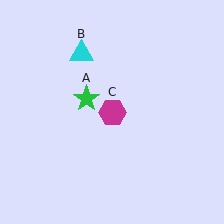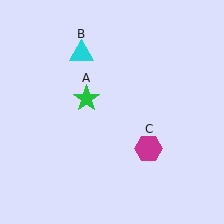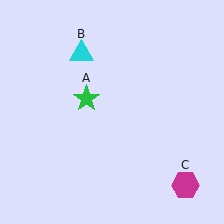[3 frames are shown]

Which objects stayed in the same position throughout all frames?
Green star (object A) and cyan triangle (object B) remained stationary.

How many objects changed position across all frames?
1 object changed position: magenta hexagon (object C).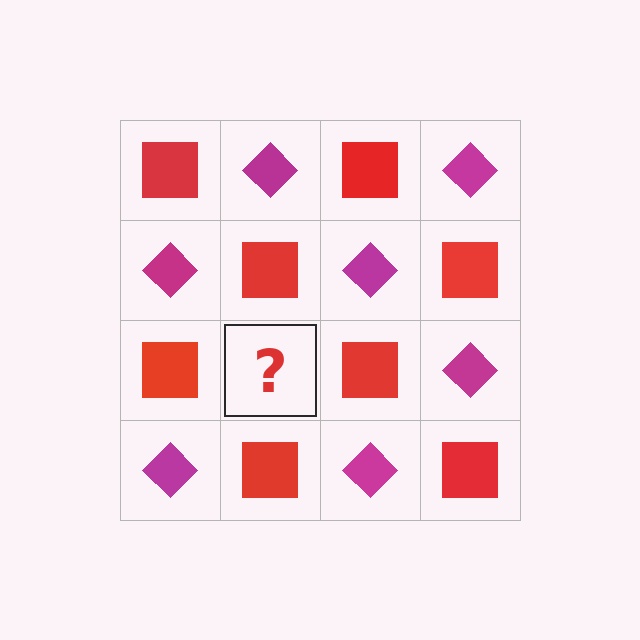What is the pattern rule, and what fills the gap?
The rule is that it alternates red square and magenta diamond in a checkerboard pattern. The gap should be filled with a magenta diamond.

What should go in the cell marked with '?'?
The missing cell should contain a magenta diamond.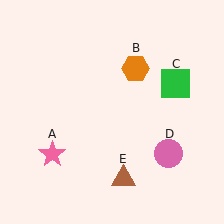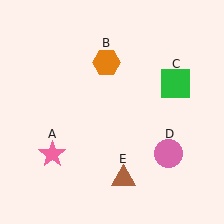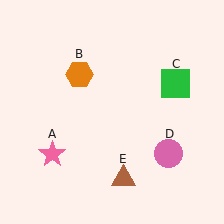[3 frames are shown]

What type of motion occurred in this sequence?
The orange hexagon (object B) rotated counterclockwise around the center of the scene.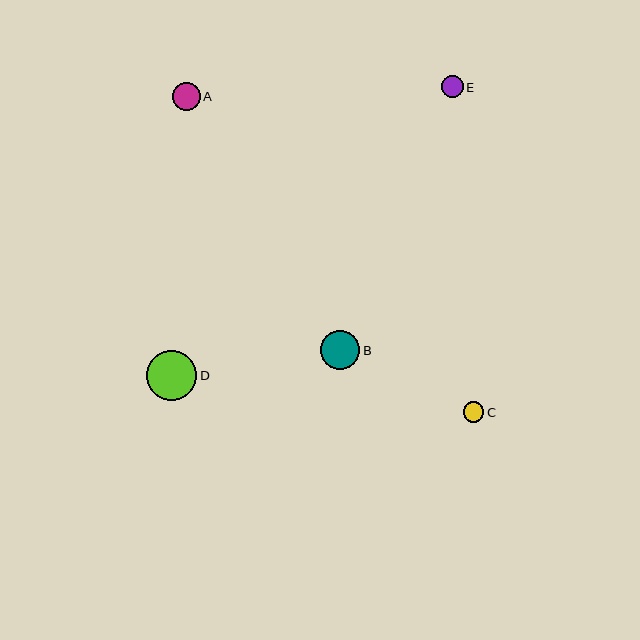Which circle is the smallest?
Circle C is the smallest with a size of approximately 21 pixels.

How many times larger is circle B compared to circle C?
Circle B is approximately 1.9 times the size of circle C.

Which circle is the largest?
Circle D is the largest with a size of approximately 50 pixels.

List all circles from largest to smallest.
From largest to smallest: D, B, A, E, C.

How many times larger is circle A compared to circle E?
Circle A is approximately 1.3 times the size of circle E.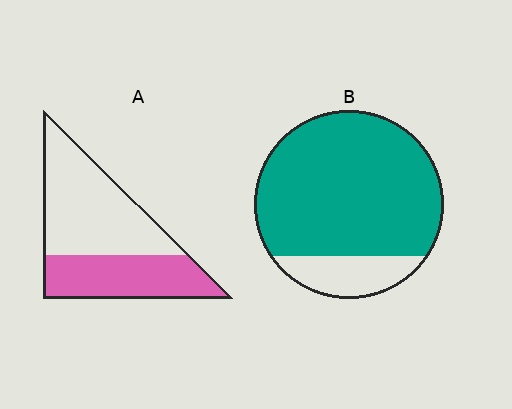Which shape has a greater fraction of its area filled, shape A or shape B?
Shape B.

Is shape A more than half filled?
No.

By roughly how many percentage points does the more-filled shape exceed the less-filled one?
By roughly 40 percentage points (B over A).